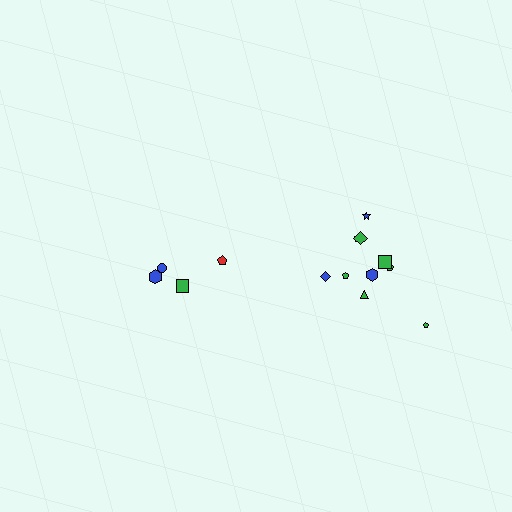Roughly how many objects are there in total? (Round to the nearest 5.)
Roughly 15 objects in total.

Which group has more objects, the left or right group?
The right group.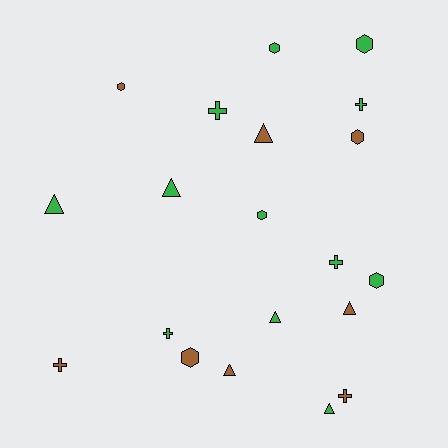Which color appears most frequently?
Green, with 12 objects.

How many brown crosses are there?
There are 2 brown crosses.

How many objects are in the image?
There are 20 objects.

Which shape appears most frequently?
Hexagon, with 7 objects.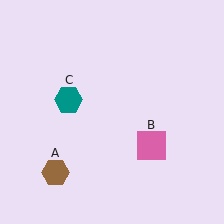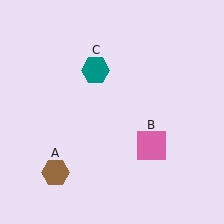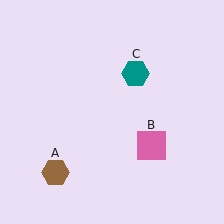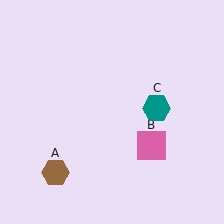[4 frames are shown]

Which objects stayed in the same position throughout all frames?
Brown hexagon (object A) and pink square (object B) remained stationary.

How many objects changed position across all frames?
1 object changed position: teal hexagon (object C).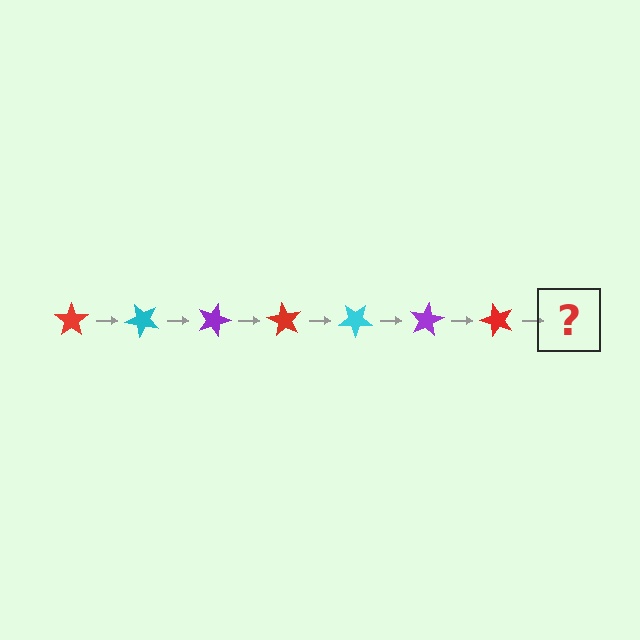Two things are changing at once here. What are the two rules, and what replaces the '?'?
The two rules are that it rotates 45 degrees each step and the color cycles through red, cyan, and purple. The '?' should be a cyan star, rotated 315 degrees from the start.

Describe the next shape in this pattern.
It should be a cyan star, rotated 315 degrees from the start.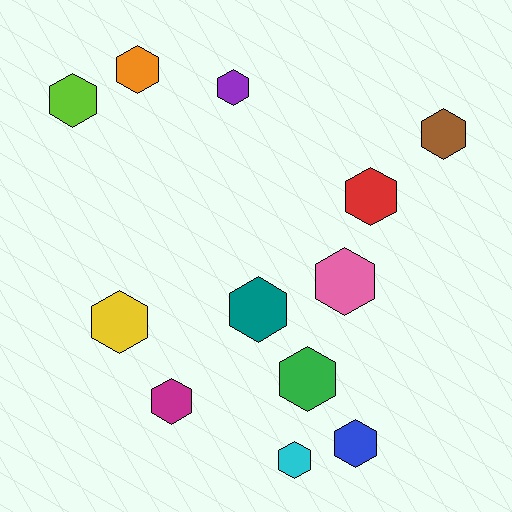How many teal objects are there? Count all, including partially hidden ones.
There is 1 teal object.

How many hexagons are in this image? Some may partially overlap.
There are 12 hexagons.